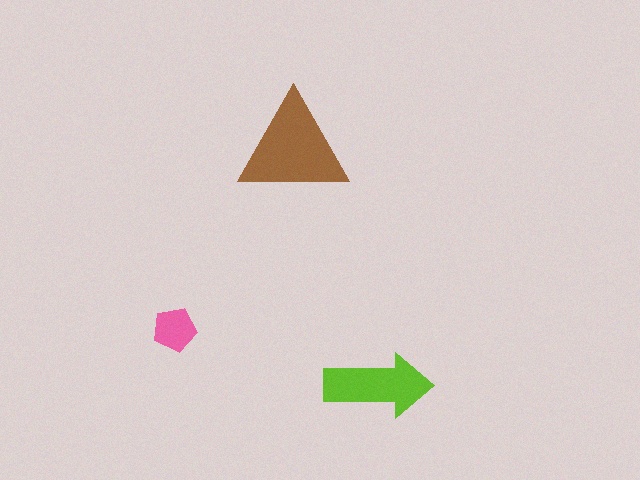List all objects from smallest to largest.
The pink pentagon, the lime arrow, the brown triangle.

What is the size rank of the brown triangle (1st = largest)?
1st.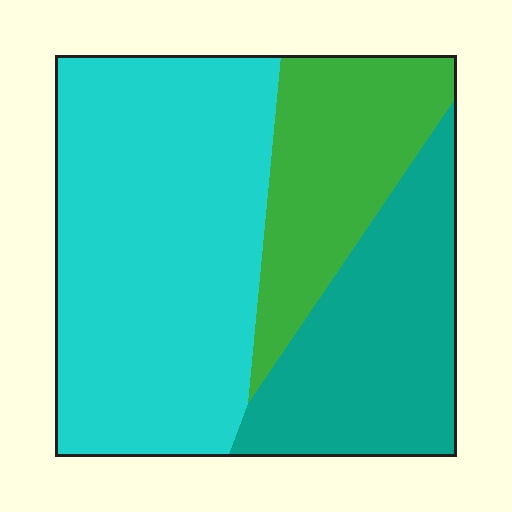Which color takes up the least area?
Green, at roughly 20%.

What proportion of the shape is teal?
Teal covers 27% of the shape.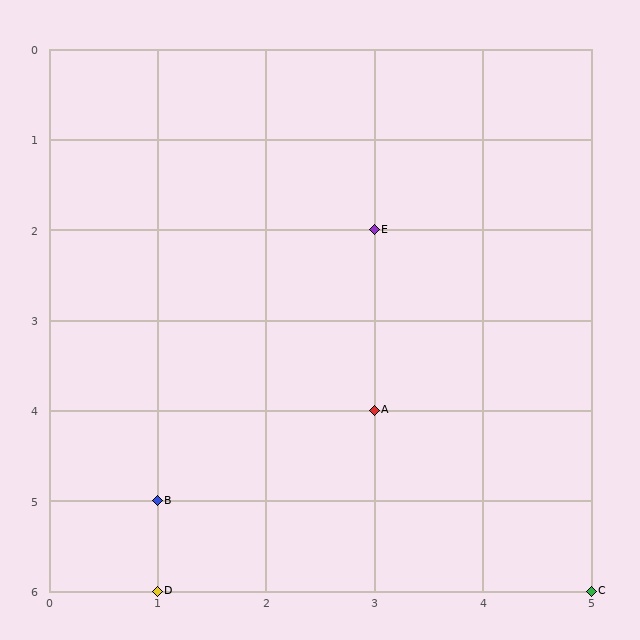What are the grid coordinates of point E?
Point E is at grid coordinates (3, 2).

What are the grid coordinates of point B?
Point B is at grid coordinates (1, 5).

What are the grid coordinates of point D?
Point D is at grid coordinates (1, 6).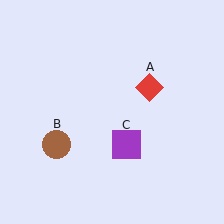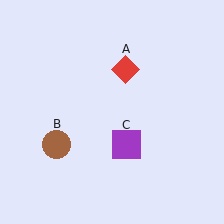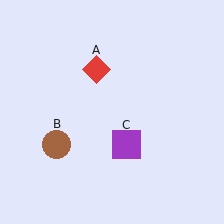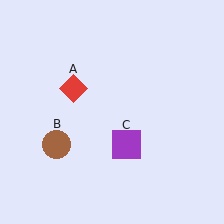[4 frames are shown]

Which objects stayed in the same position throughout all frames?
Brown circle (object B) and purple square (object C) remained stationary.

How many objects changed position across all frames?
1 object changed position: red diamond (object A).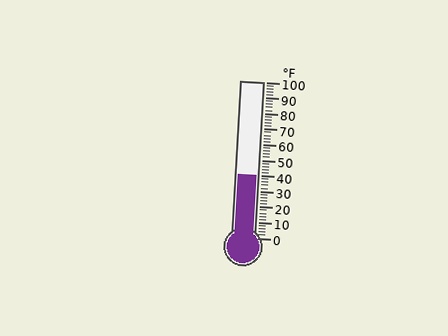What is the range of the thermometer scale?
The thermometer scale ranges from 0°F to 100°F.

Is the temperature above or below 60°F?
The temperature is below 60°F.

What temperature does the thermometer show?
The thermometer shows approximately 40°F.